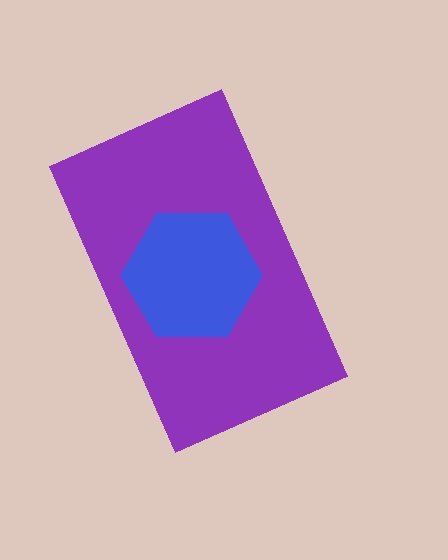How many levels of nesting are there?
2.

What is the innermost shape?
The blue hexagon.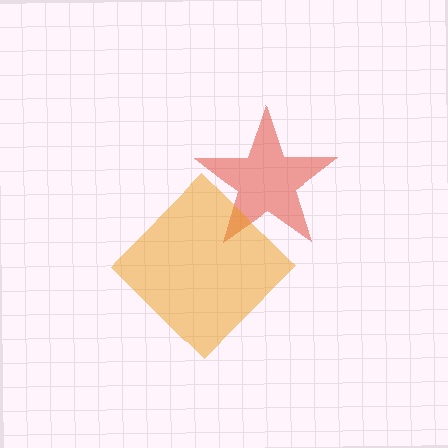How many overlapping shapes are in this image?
There are 2 overlapping shapes in the image.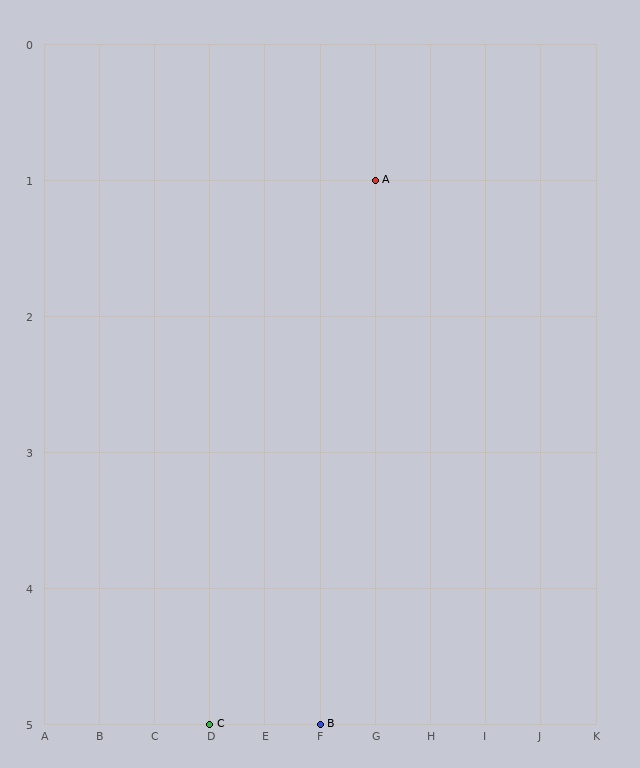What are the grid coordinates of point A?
Point A is at grid coordinates (G, 1).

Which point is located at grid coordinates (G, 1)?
Point A is at (G, 1).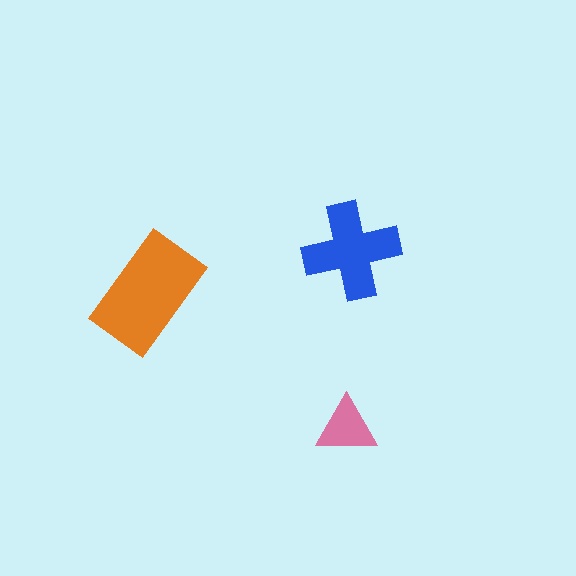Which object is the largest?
The orange rectangle.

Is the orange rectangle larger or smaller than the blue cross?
Larger.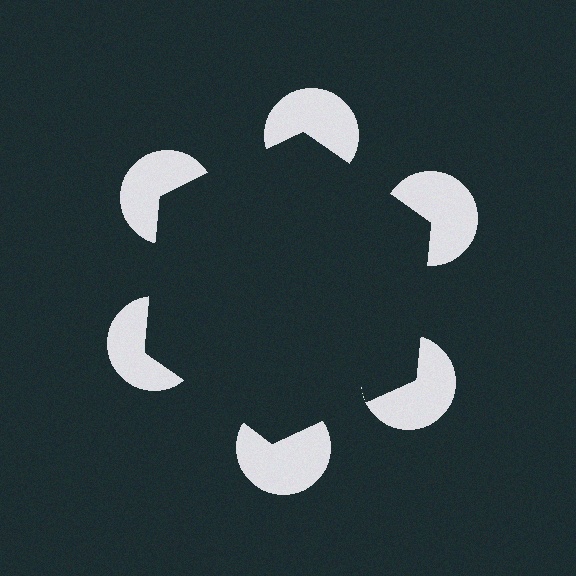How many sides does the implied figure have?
6 sides.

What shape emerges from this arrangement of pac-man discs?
An illusory hexagon — its edges are inferred from the aligned wedge cuts in the pac-man discs, not physically drawn.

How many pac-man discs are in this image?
There are 6 — one at each vertex of the illusory hexagon.